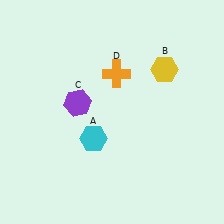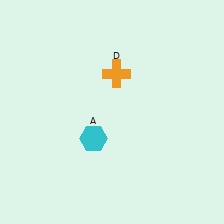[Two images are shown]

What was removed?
The purple hexagon (C), the yellow hexagon (B) were removed in Image 2.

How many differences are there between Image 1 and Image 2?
There are 2 differences between the two images.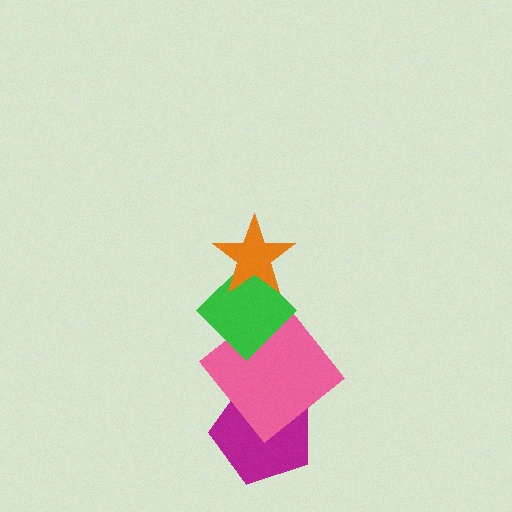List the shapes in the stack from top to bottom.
From top to bottom: the orange star, the green diamond, the pink diamond, the magenta pentagon.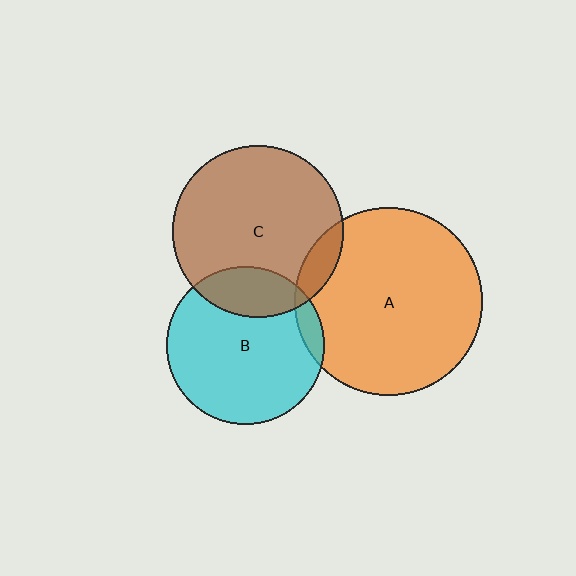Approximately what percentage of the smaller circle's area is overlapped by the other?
Approximately 5%.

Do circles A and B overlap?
Yes.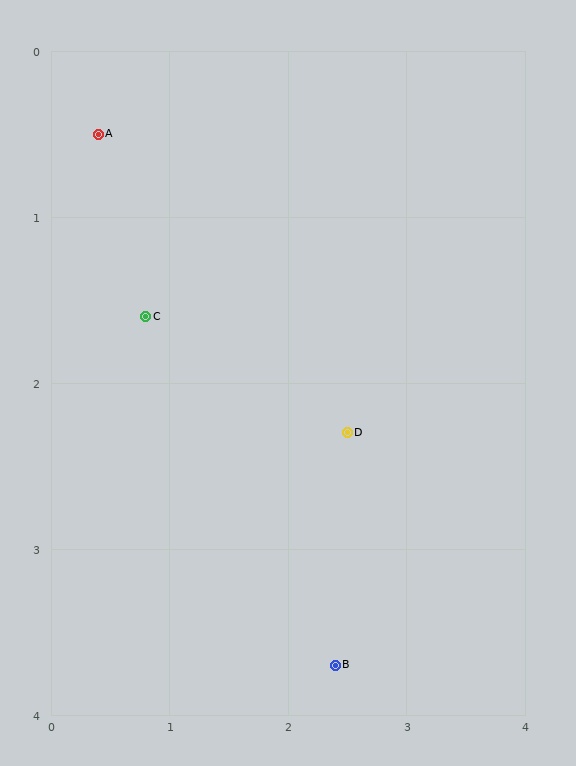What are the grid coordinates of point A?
Point A is at approximately (0.4, 0.5).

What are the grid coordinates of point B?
Point B is at approximately (2.4, 3.7).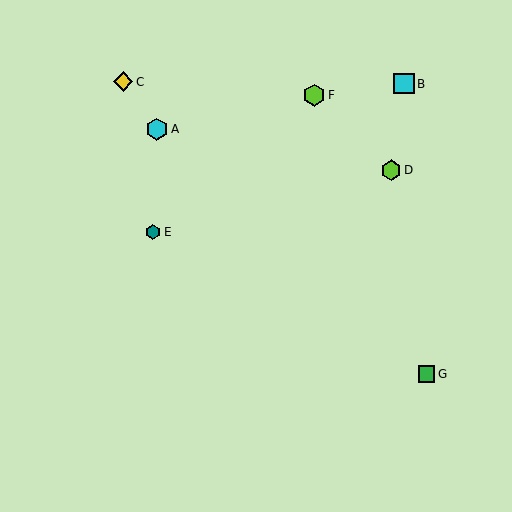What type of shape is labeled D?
Shape D is a lime hexagon.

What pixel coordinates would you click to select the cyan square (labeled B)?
Click at (404, 84) to select the cyan square B.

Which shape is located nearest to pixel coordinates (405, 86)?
The cyan square (labeled B) at (404, 84) is nearest to that location.